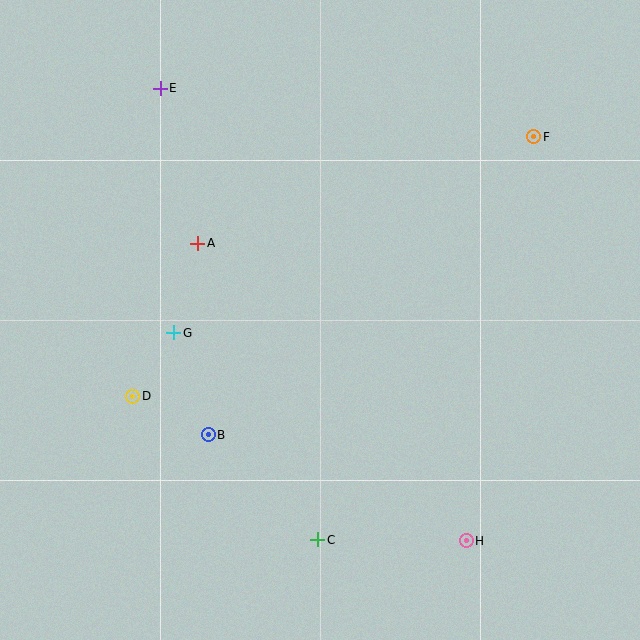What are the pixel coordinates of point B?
Point B is at (208, 435).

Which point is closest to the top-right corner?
Point F is closest to the top-right corner.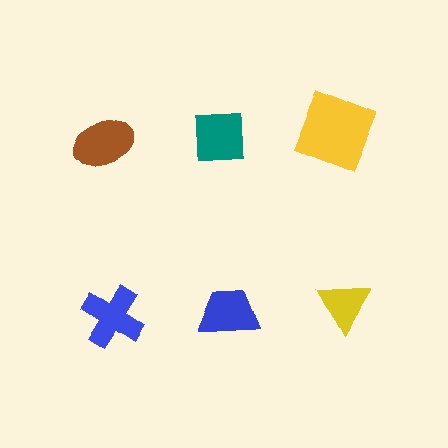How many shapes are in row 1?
3 shapes.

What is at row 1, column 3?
A yellow square.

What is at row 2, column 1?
A blue cross.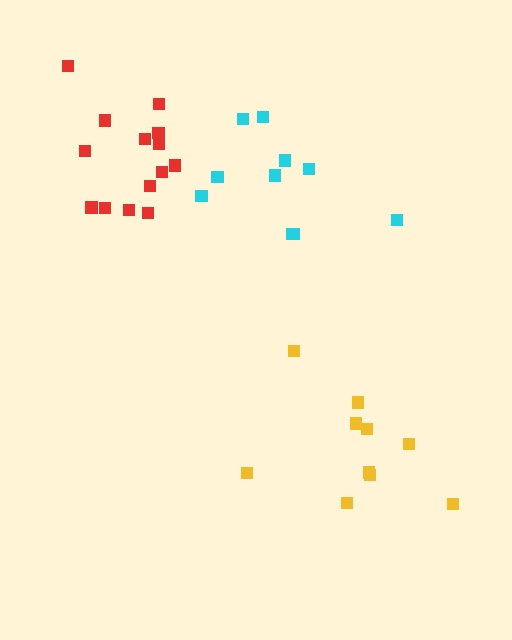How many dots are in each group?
Group 1: 10 dots, Group 2: 14 dots, Group 3: 10 dots (34 total).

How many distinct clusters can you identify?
There are 3 distinct clusters.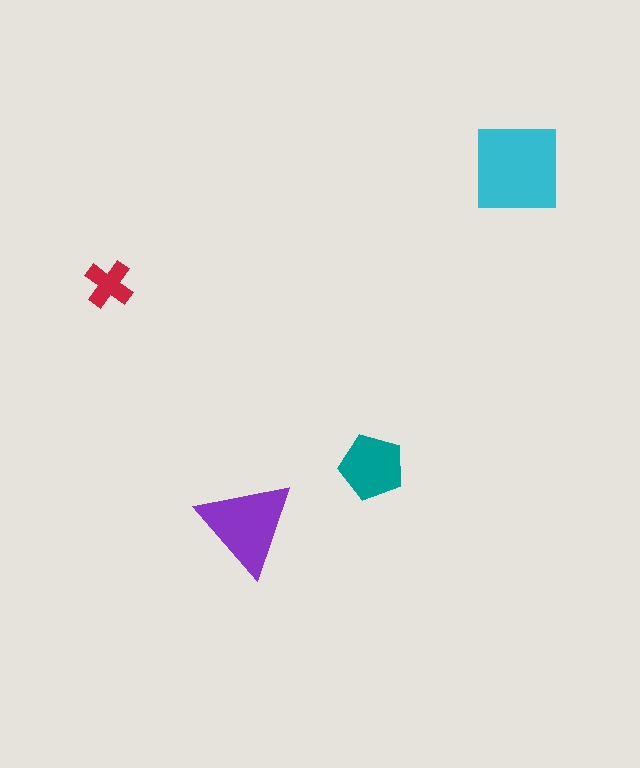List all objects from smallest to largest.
The red cross, the teal pentagon, the purple triangle, the cyan square.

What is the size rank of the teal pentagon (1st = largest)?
3rd.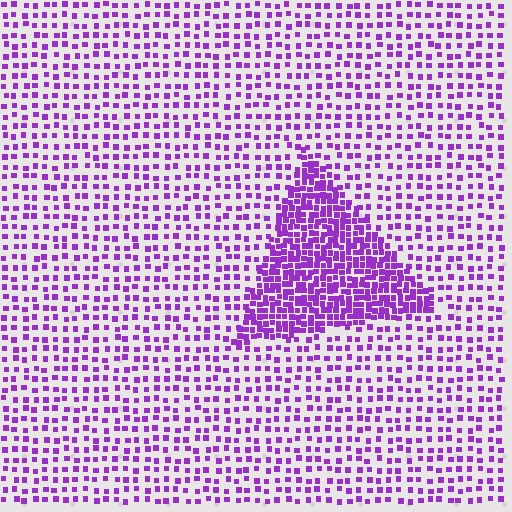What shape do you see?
I see a triangle.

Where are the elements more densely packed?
The elements are more densely packed inside the triangle boundary.